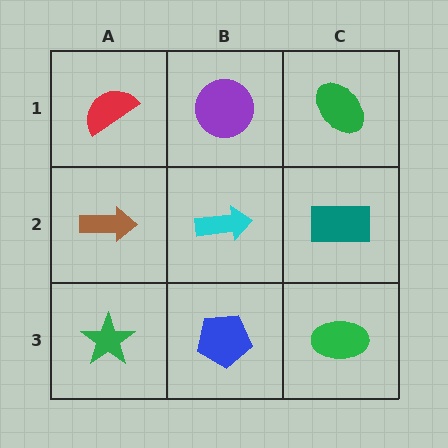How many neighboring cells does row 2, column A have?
3.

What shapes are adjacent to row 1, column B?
A cyan arrow (row 2, column B), a red semicircle (row 1, column A), a green ellipse (row 1, column C).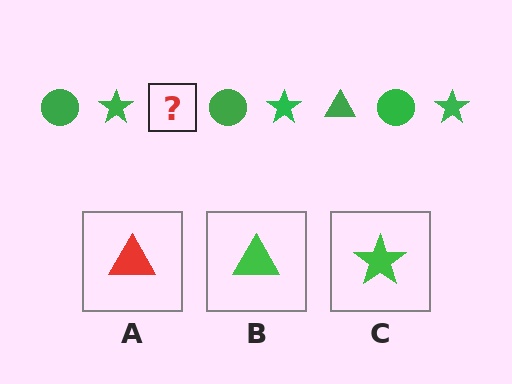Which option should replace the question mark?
Option B.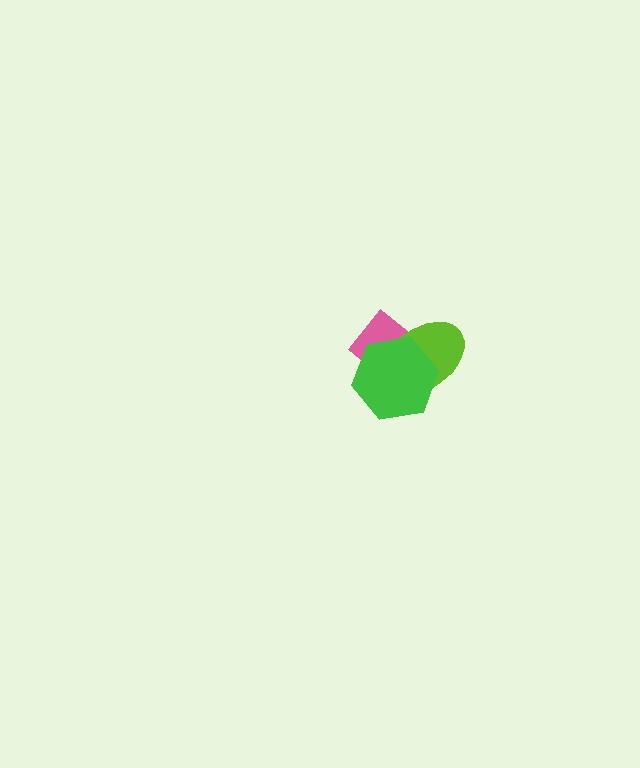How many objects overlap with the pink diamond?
2 objects overlap with the pink diamond.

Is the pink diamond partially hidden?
Yes, it is partially covered by another shape.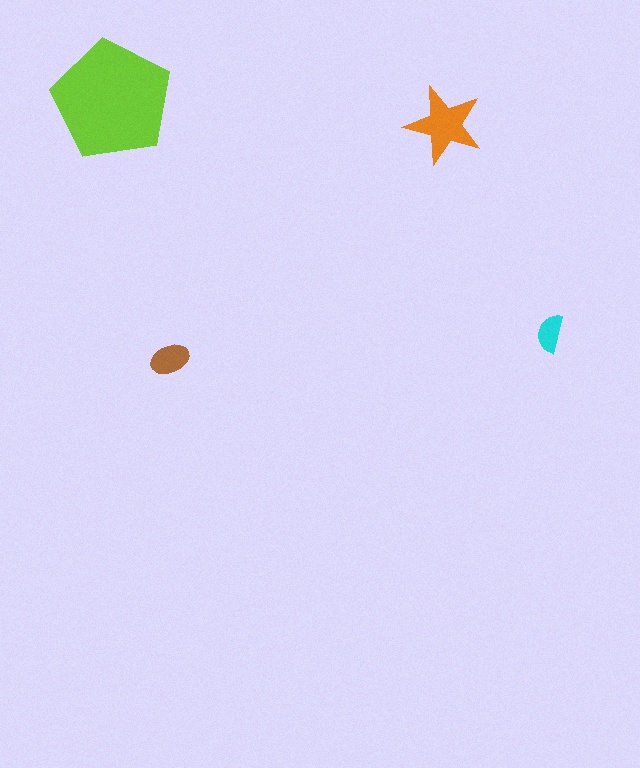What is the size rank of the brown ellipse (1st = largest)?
3rd.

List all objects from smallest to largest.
The cyan semicircle, the brown ellipse, the orange star, the lime pentagon.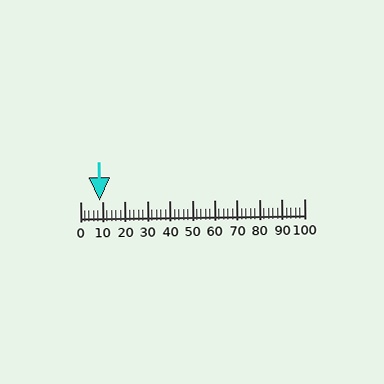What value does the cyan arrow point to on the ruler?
The cyan arrow points to approximately 8.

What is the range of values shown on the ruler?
The ruler shows values from 0 to 100.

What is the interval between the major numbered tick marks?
The major tick marks are spaced 10 units apart.